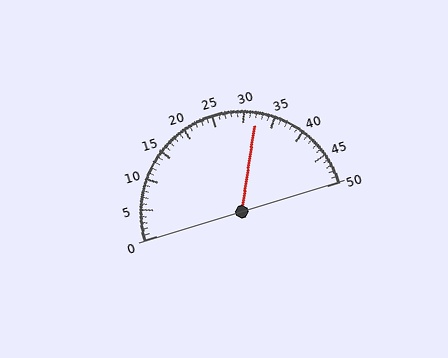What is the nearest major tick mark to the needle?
The nearest major tick mark is 30.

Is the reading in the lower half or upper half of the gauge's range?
The reading is in the upper half of the range (0 to 50).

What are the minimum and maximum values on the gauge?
The gauge ranges from 0 to 50.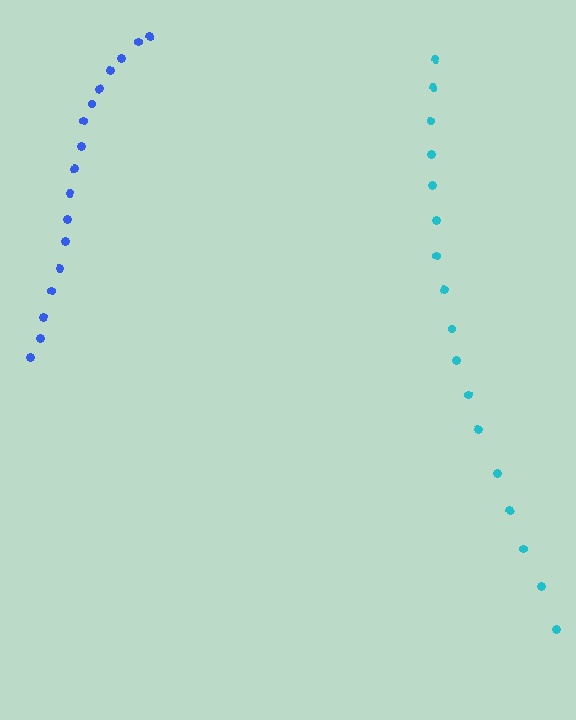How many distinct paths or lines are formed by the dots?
There are 2 distinct paths.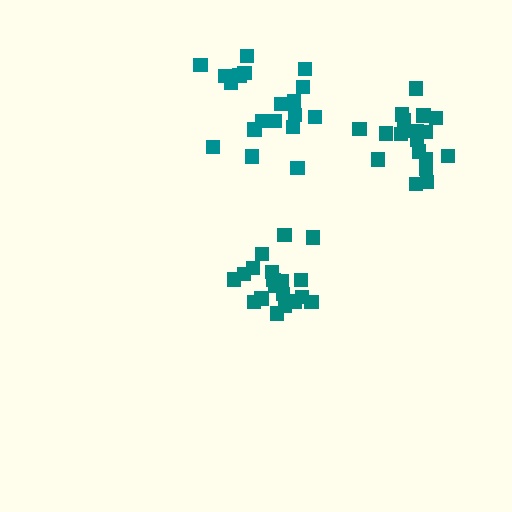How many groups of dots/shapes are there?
There are 3 groups.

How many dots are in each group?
Group 1: 20 dots, Group 2: 19 dots, Group 3: 19 dots (58 total).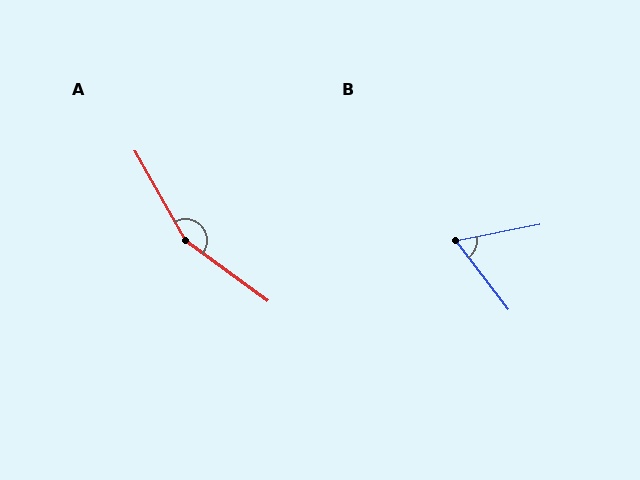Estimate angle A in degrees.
Approximately 156 degrees.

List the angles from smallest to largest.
B (63°), A (156°).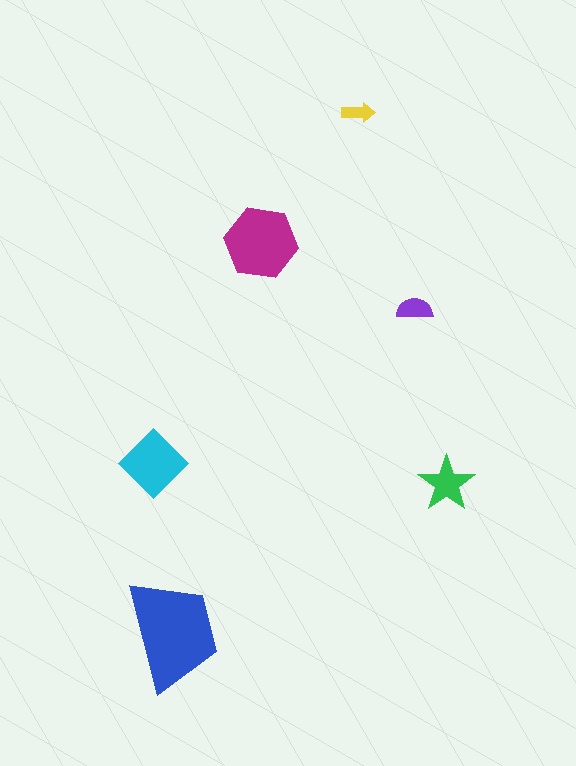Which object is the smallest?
The yellow arrow.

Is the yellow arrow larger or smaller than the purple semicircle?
Smaller.